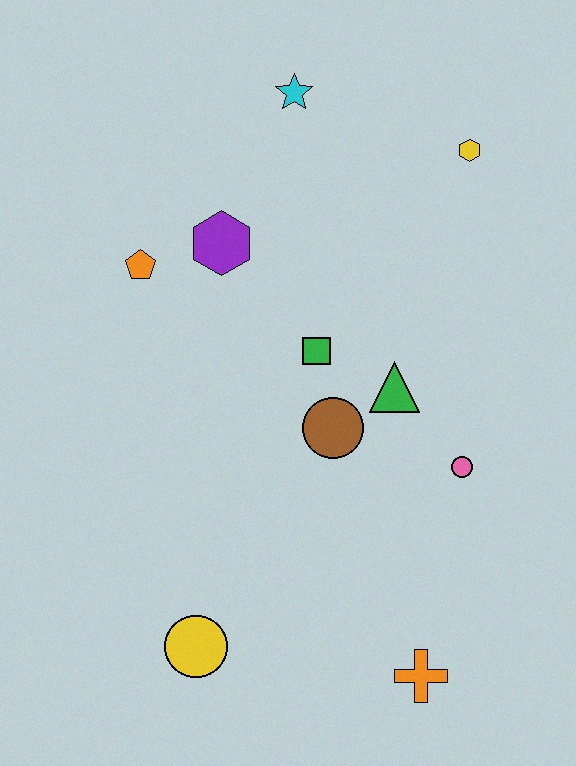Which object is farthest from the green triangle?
The yellow circle is farthest from the green triangle.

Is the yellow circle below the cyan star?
Yes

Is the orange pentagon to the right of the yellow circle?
No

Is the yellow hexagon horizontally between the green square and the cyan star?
No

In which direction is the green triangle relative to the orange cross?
The green triangle is above the orange cross.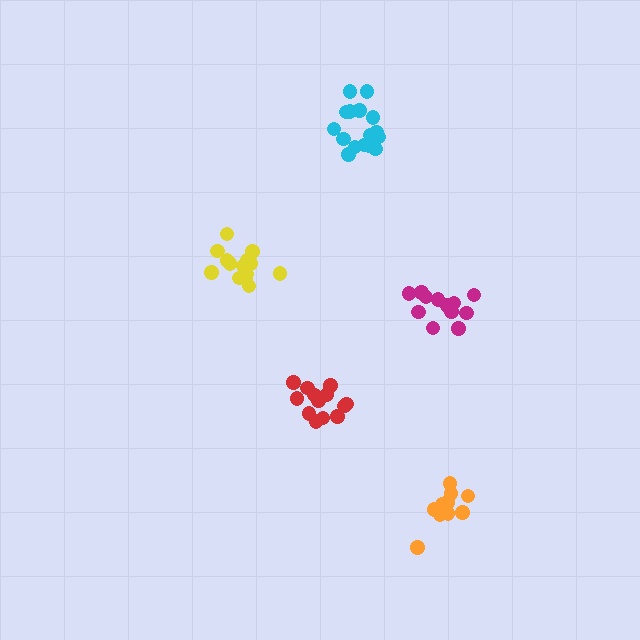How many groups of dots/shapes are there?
There are 5 groups.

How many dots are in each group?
Group 1: 12 dots, Group 2: 14 dots, Group 3: 13 dots, Group 4: 10 dots, Group 5: 16 dots (65 total).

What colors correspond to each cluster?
The clusters are colored: magenta, yellow, red, orange, cyan.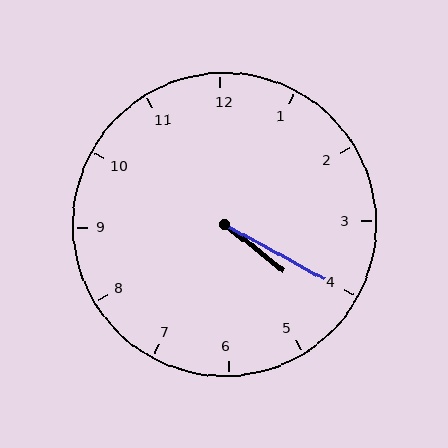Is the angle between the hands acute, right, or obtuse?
It is acute.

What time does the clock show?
4:20.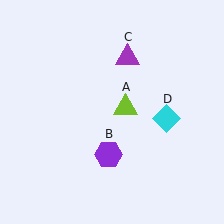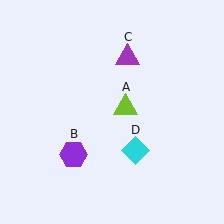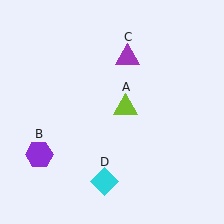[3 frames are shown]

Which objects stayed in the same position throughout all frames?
Lime triangle (object A) and purple triangle (object C) remained stationary.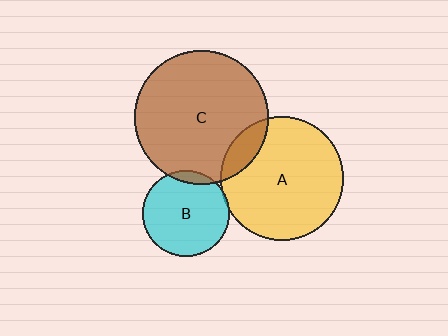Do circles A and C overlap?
Yes.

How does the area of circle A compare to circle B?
Approximately 2.0 times.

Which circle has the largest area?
Circle C (brown).